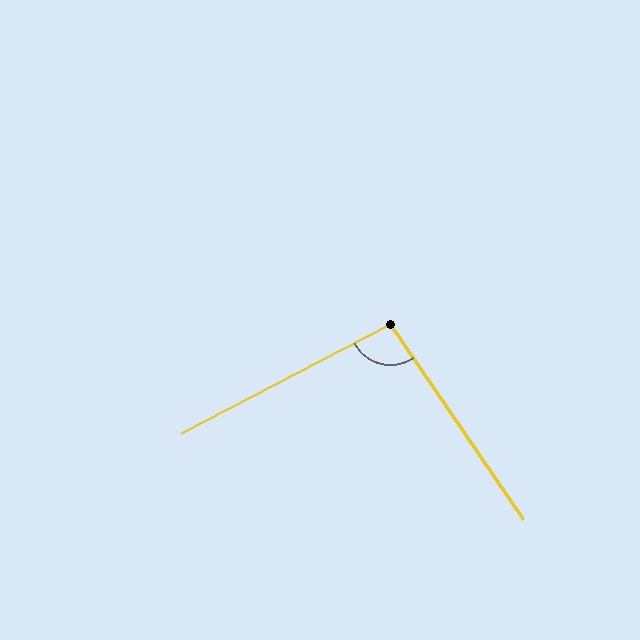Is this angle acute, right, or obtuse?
It is obtuse.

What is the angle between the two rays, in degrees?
Approximately 97 degrees.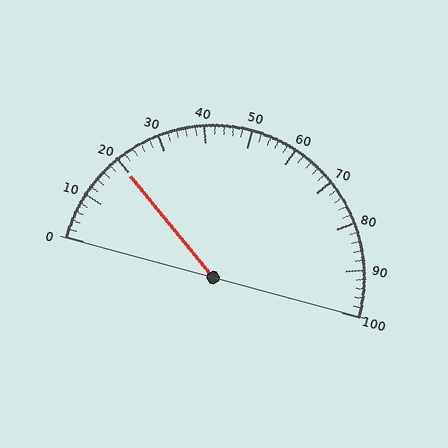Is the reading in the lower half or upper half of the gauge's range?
The reading is in the lower half of the range (0 to 100).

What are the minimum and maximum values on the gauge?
The gauge ranges from 0 to 100.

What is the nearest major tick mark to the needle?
The nearest major tick mark is 20.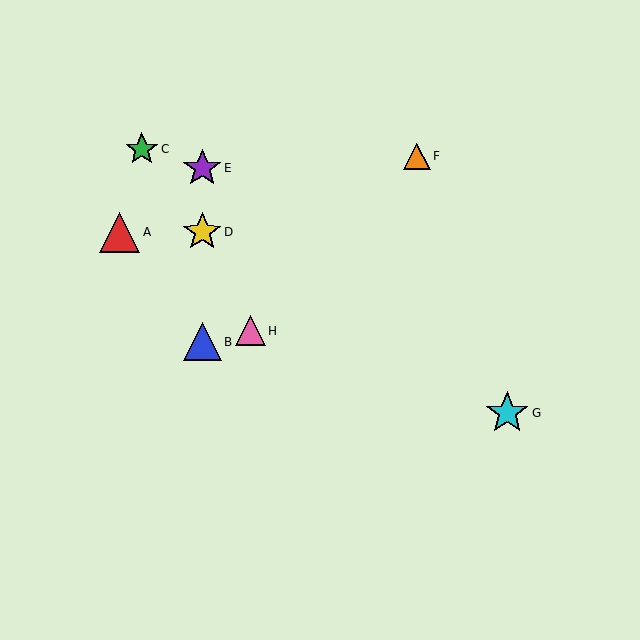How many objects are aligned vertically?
3 objects (B, D, E) are aligned vertically.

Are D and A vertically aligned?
No, D is at x≈202 and A is at x≈120.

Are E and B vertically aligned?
Yes, both are at x≈202.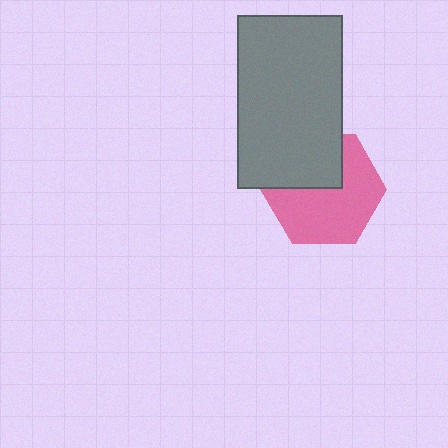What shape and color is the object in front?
The object in front is a gray rectangle.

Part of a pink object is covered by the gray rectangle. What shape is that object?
It is a hexagon.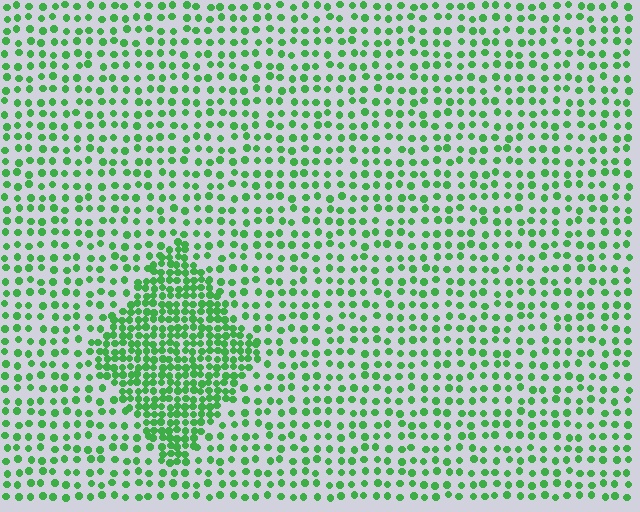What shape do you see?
I see a diamond.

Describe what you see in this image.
The image contains small green elements arranged at two different densities. A diamond-shaped region is visible where the elements are more densely packed than the surrounding area.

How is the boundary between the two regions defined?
The boundary is defined by a change in element density (approximately 2.3x ratio). All elements are the same color, size, and shape.